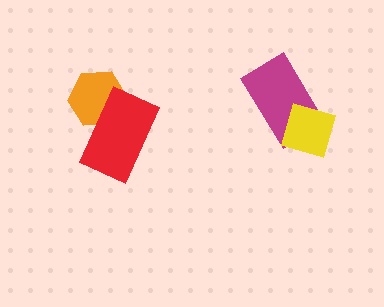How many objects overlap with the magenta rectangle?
1 object overlaps with the magenta rectangle.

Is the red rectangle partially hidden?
No, no other shape covers it.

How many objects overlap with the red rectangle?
1 object overlaps with the red rectangle.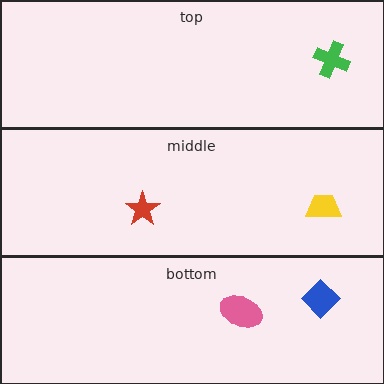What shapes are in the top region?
The green cross.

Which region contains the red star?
The middle region.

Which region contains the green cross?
The top region.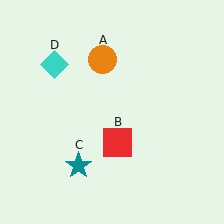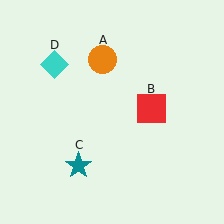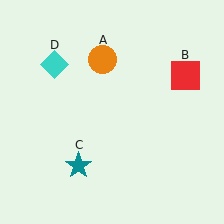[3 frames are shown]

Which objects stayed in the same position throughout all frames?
Orange circle (object A) and teal star (object C) and cyan diamond (object D) remained stationary.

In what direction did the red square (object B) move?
The red square (object B) moved up and to the right.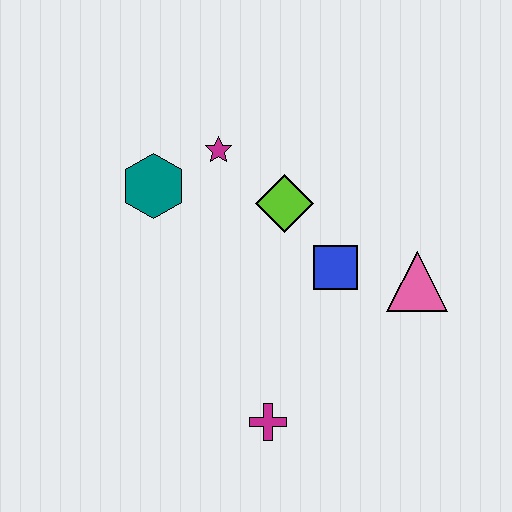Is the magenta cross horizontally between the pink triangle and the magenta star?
Yes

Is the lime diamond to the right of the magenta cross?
Yes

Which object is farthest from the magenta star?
The magenta cross is farthest from the magenta star.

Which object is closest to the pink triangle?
The blue square is closest to the pink triangle.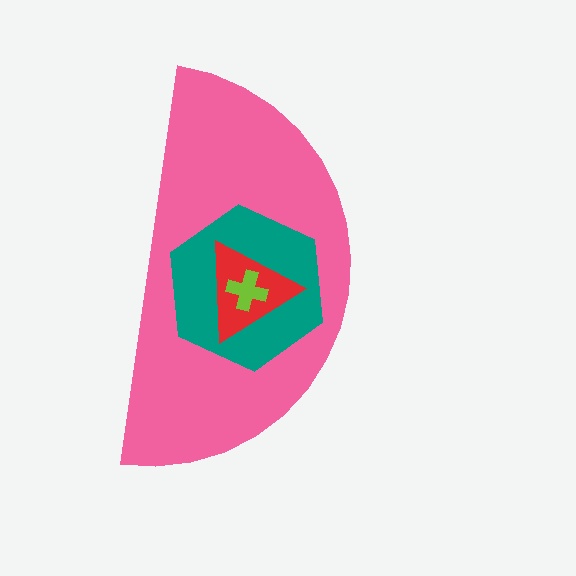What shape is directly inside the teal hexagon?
The red triangle.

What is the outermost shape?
The pink semicircle.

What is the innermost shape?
The lime cross.